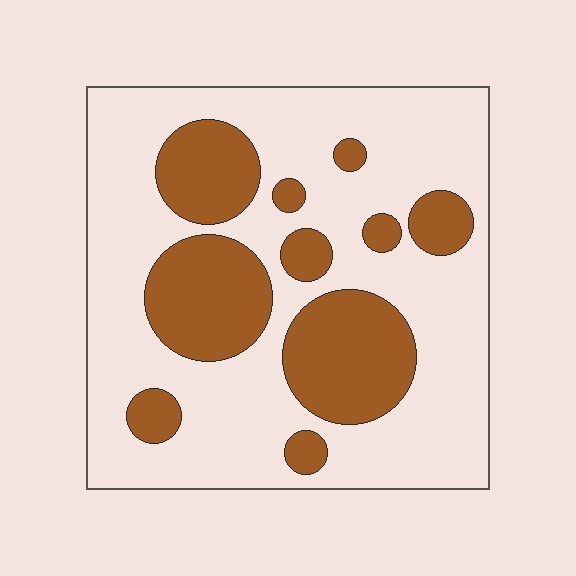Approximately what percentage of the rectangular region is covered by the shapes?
Approximately 30%.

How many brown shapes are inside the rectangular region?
10.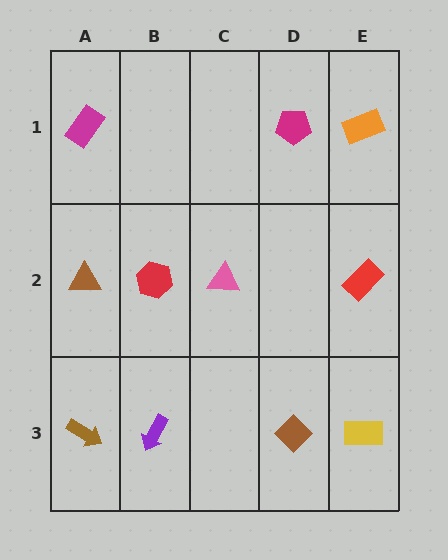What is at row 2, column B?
A red hexagon.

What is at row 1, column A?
A magenta rectangle.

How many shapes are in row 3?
4 shapes.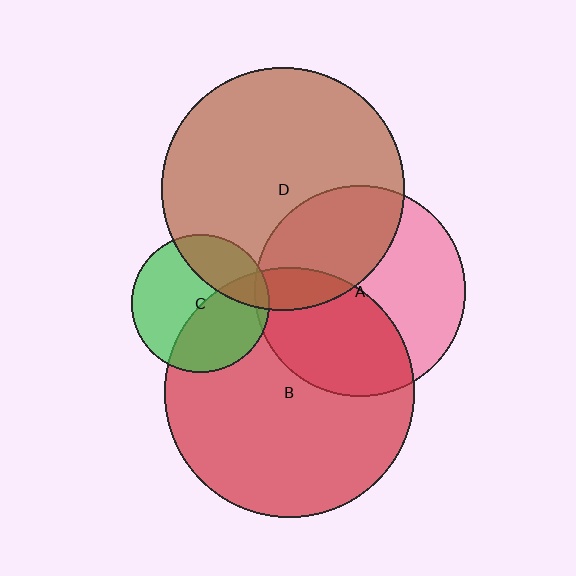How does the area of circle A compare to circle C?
Approximately 2.3 times.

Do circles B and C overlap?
Yes.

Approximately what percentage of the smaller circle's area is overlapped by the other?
Approximately 45%.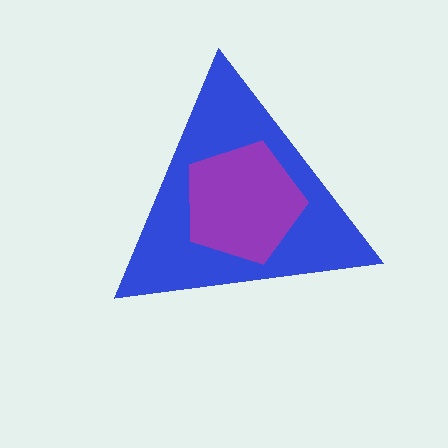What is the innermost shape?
The purple pentagon.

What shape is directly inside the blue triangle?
The purple pentagon.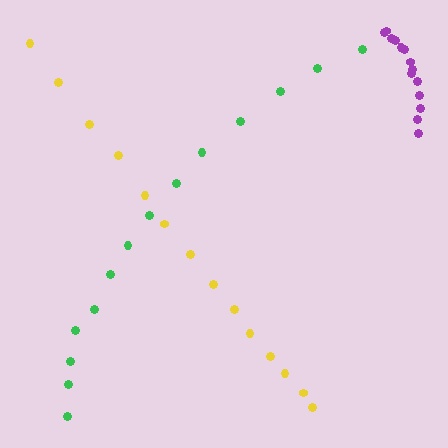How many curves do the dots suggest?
There are 3 distinct paths.